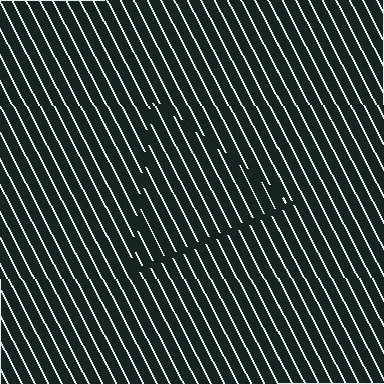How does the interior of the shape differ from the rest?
The interior of the shape contains the same grating, shifted by half a period — the contour is defined by the phase discontinuity where line-ends from the inner and outer gratings abut.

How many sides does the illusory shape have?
3 sides — the line-ends trace a triangle.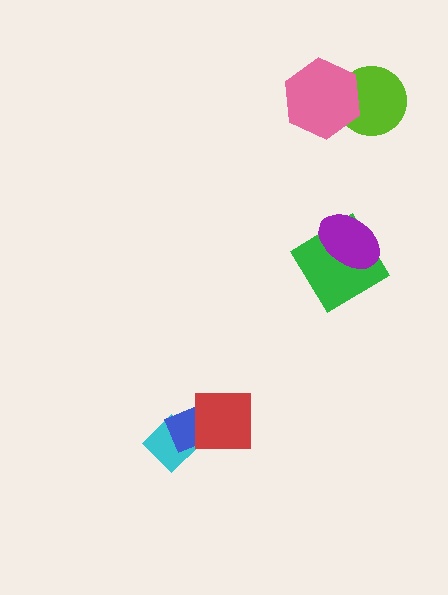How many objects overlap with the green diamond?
1 object overlaps with the green diamond.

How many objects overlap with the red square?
1 object overlaps with the red square.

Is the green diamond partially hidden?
Yes, it is partially covered by another shape.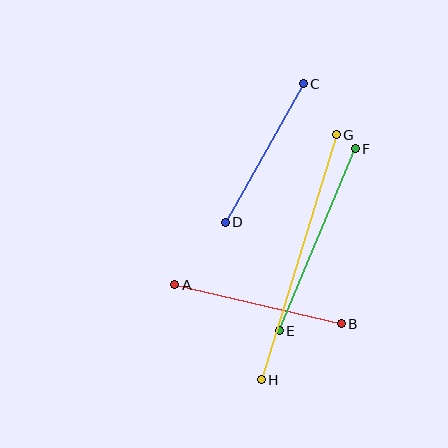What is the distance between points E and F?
The distance is approximately 197 pixels.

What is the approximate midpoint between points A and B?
The midpoint is at approximately (258, 304) pixels.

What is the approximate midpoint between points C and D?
The midpoint is at approximately (264, 153) pixels.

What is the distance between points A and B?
The distance is approximately 171 pixels.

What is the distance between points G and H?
The distance is approximately 256 pixels.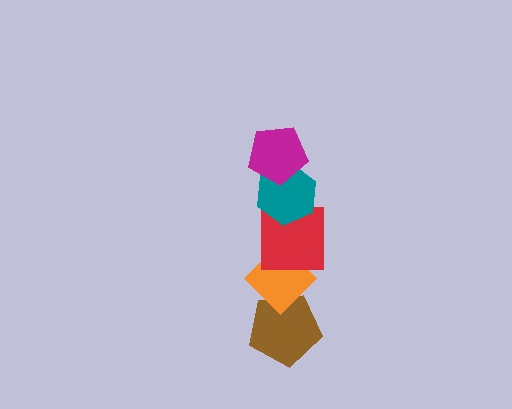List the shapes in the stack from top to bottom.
From top to bottom: the magenta pentagon, the teal hexagon, the red square, the orange diamond, the brown pentagon.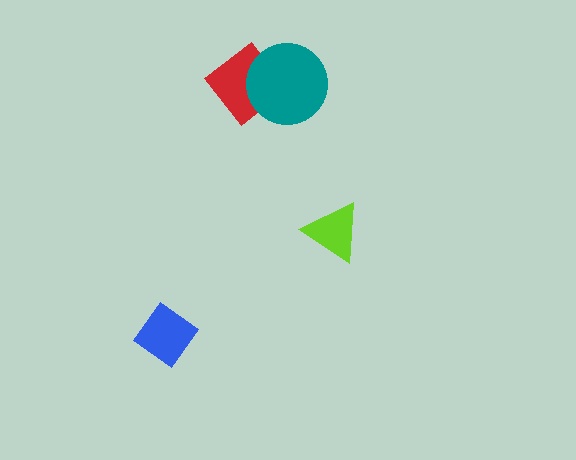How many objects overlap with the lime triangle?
0 objects overlap with the lime triangle.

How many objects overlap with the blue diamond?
0 objects overlap with the blue diamond.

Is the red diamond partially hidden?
Yes, it is partially covered by another shape.